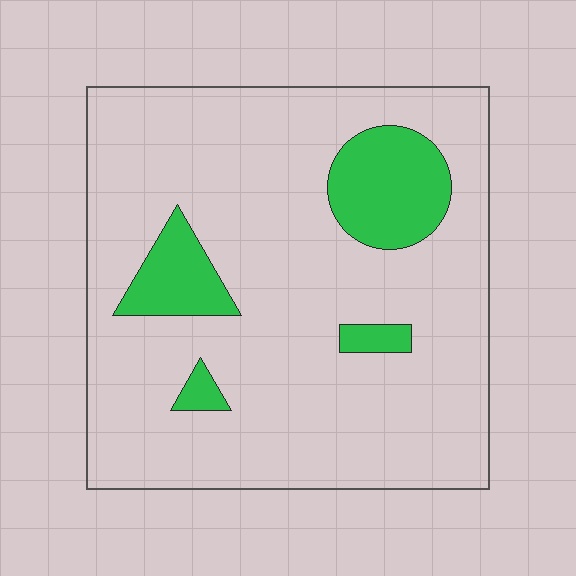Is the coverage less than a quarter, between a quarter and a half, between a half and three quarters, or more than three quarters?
Less than a quarter.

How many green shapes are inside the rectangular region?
4.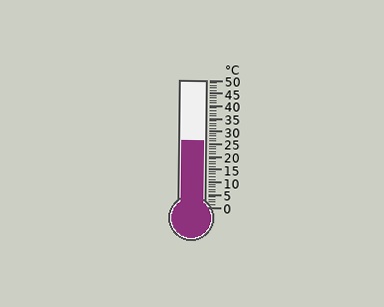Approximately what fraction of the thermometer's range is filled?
The thermometer is filled to approximately 50% of its range.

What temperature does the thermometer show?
The thermometer shows approximately 26°C.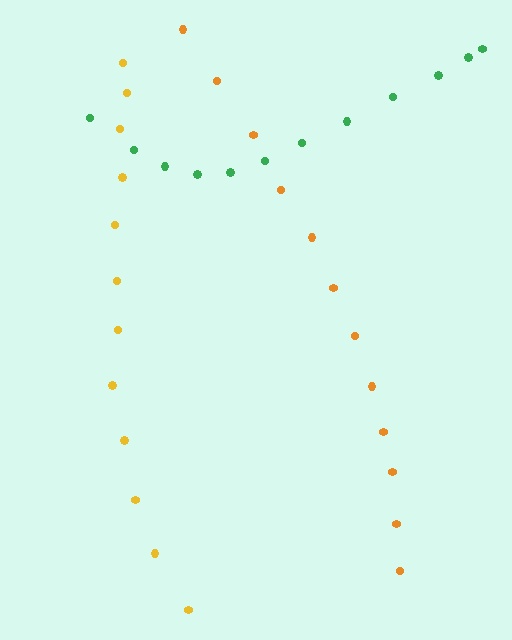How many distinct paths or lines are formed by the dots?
There are 3 distinct paths.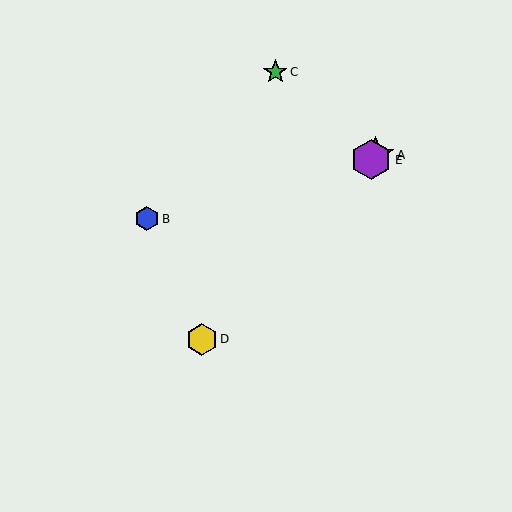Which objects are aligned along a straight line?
Objects A, D, E are aligned along a straight line.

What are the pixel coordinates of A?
Object A is at (376, 155).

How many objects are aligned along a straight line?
3 objects (A, D, E) are aligned along a straight line.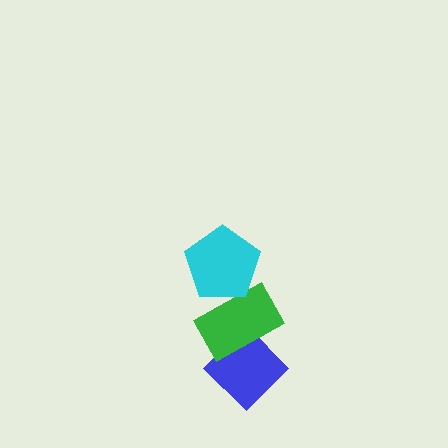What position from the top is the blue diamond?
The blue diamond is 3rd from the top.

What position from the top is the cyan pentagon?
The cyan pentagon is 1st from the top.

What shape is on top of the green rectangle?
The cyan pentagon is on top of the green rectangle.